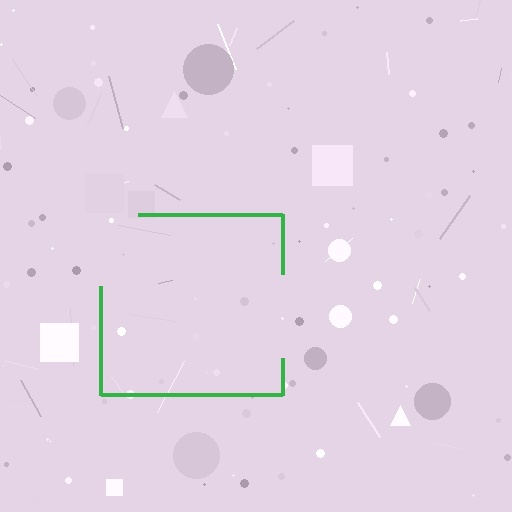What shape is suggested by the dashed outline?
The dashed outline suggests a square.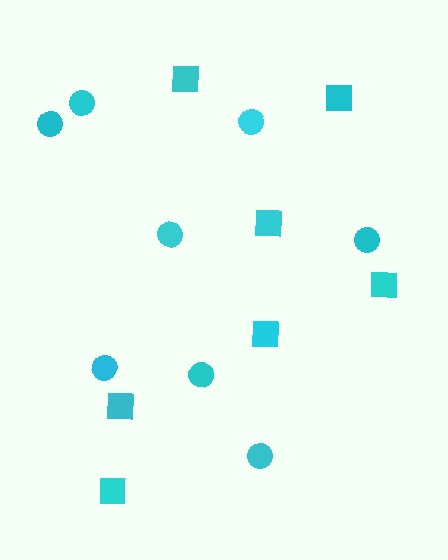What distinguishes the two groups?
There are 2 groups: one group of squares (7) and one group of circles (8).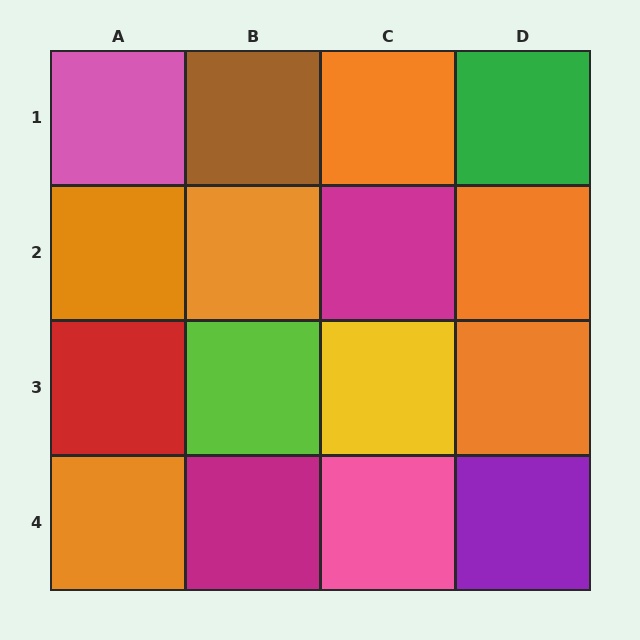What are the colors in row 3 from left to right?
Red, lime, yellow, orange.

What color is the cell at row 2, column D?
Orange.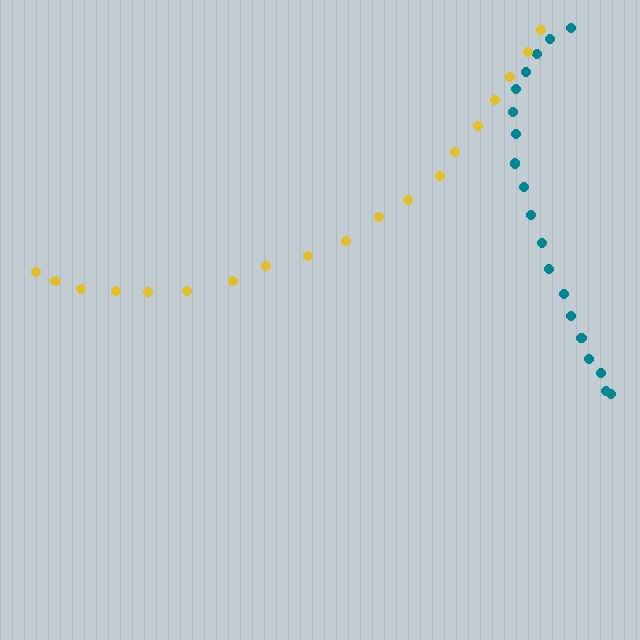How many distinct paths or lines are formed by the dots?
There are 2 distinct paths.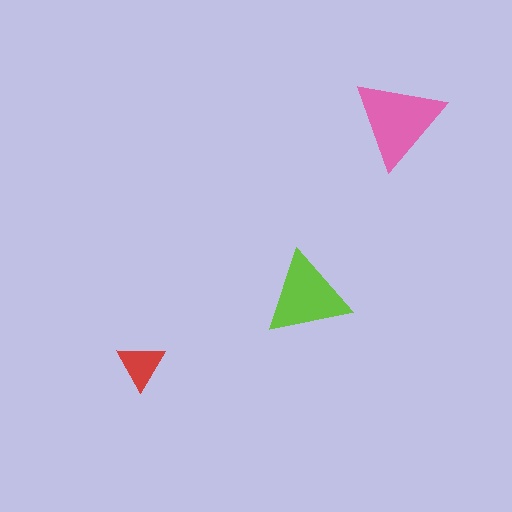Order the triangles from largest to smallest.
the pink one, the lime one, the red one.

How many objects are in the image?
There are 3 objects in the image.